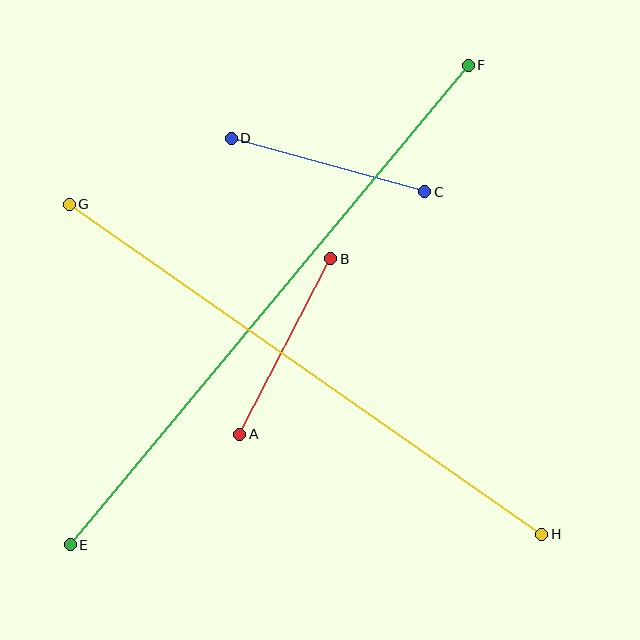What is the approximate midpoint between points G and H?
The midpoint is at approximately (305, 369) pixels.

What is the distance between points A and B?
The distance is approximately 197 pixels.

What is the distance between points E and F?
The distance is approximately 623 pixels.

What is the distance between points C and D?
The distance is approximately 201 pixels.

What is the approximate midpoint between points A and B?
The midpoint is at approximately (285, 347) pixels.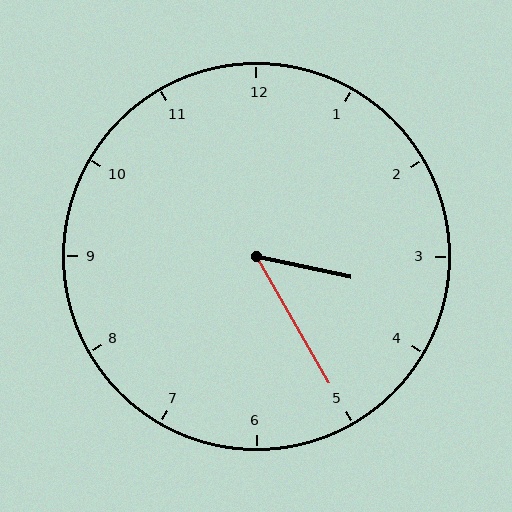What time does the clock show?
3:25.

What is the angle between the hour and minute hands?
Approximately 48 degrees.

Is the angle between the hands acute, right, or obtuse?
It is acute.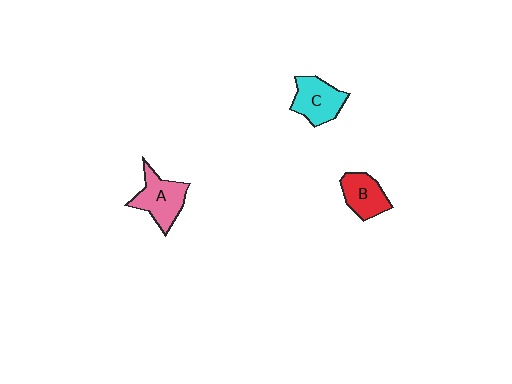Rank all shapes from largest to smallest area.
From largest to smallest: A (pink), C (cyan), B (red).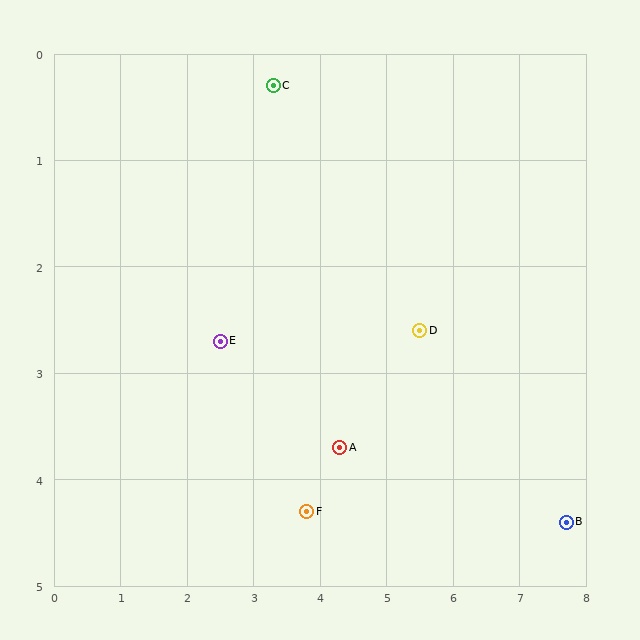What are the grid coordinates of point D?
Point D is at approximately (5.5, 2.6).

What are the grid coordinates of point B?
Point B is at approximately (7.7, 4.4).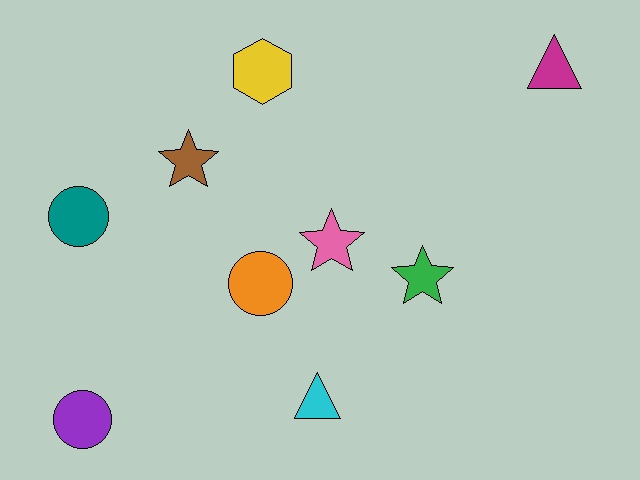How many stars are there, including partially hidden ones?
There are 3 stars.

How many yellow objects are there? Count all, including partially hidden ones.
There is 1 yellow object.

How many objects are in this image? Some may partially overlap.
There are 9 objects.